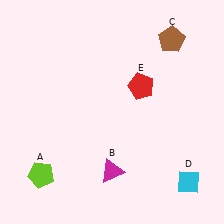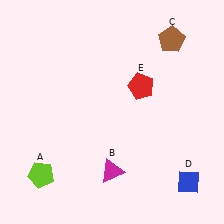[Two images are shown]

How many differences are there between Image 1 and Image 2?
There is 1 difference between the two images.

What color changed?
The diamond (D) changed from cyan in Image 1 to blue in Image 2.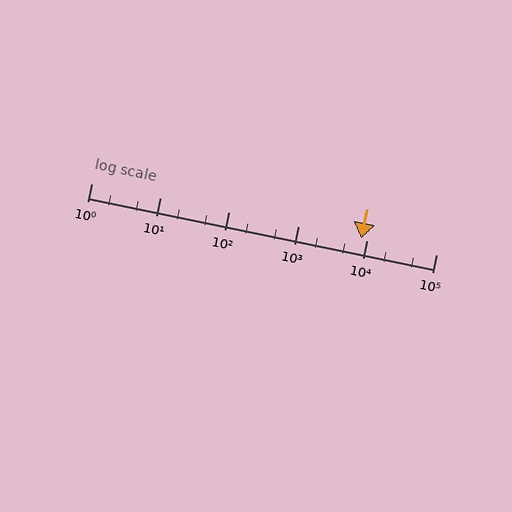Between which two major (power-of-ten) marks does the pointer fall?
The pointer is between 1000 and 10000.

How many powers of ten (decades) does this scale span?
The scale spans 5 decades, from 1 to 100000.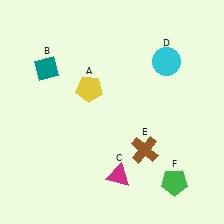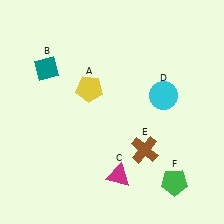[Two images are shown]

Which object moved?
The cyan circle (D) moved down.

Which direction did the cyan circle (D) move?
The cyan circle (D) moved down.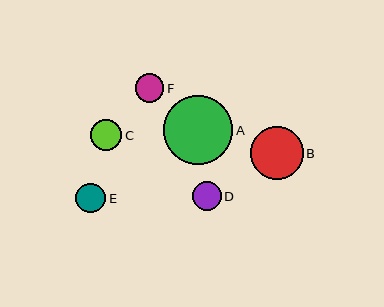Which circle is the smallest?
Circle D is the smallest with a size of approximately 29 pixels.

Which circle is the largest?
Circle A is the largest with a size of approximately 70 pixels.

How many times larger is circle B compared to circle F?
Circle B is approximately 1.9 times the size of circle F.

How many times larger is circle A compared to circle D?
Circle A is approximately 2.4 times the size of circle D.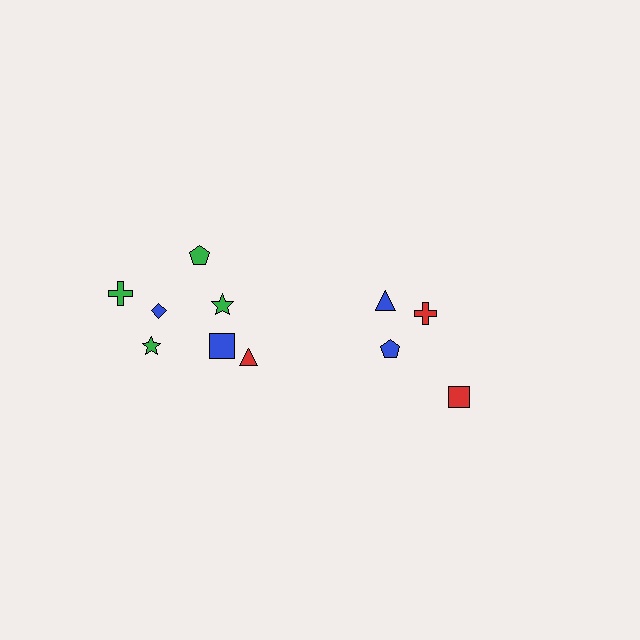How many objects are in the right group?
There are 4 objects.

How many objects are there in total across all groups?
There are 11 objects.